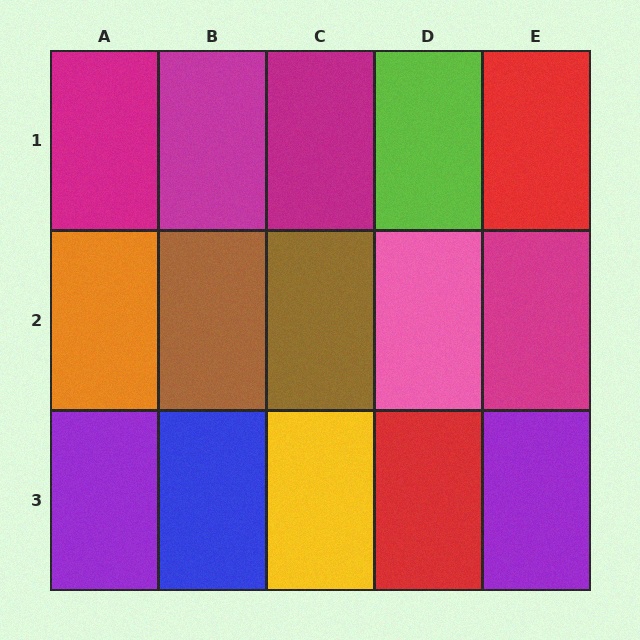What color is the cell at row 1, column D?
Lime.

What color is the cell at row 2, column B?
Brown.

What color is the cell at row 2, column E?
Magenta.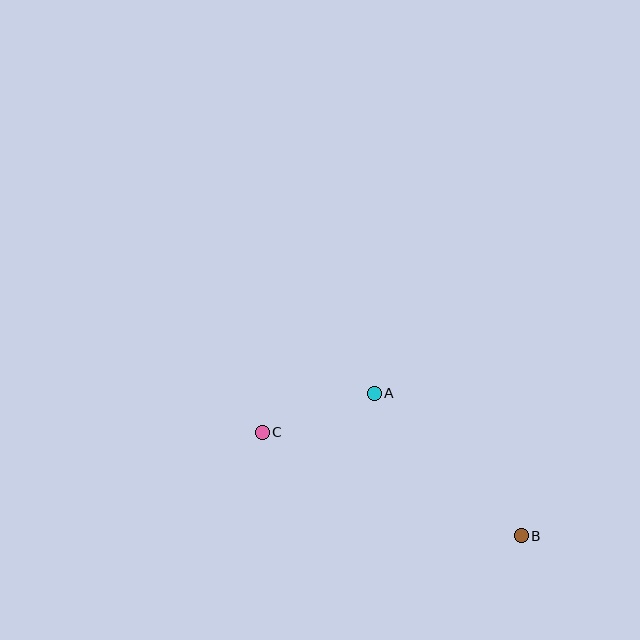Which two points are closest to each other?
Points A and C are closest to each other.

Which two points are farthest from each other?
Points B and C are farthest from each other.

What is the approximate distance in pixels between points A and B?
The distance between A and B is approximately 205 pixels.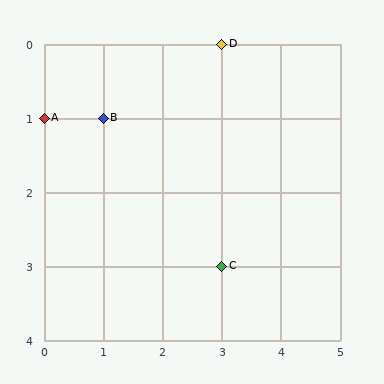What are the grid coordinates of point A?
Point A is at grid coordinates (0, 1).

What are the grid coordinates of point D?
Point D is at grid coordinates (3, 0).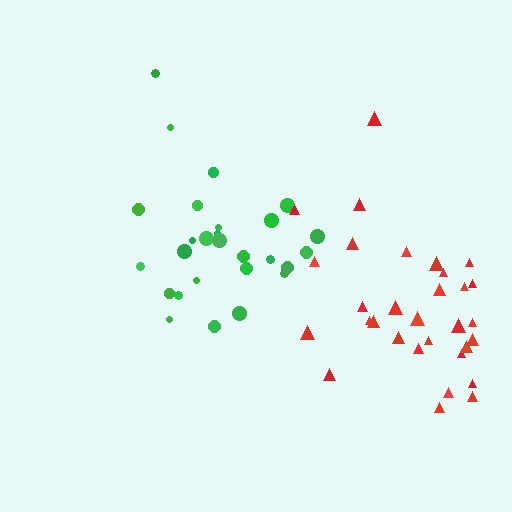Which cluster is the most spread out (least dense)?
Red.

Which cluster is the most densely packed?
Green.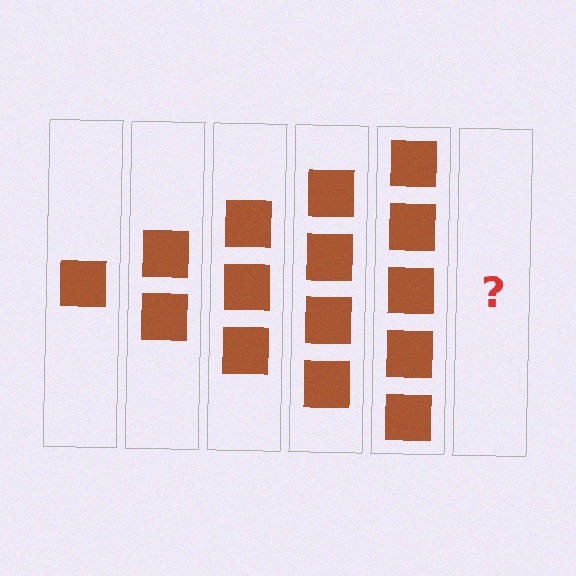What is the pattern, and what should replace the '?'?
The pattern is that each step adds one more square. The '?' should be 6 squares.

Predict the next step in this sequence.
The next step is 6 squares.